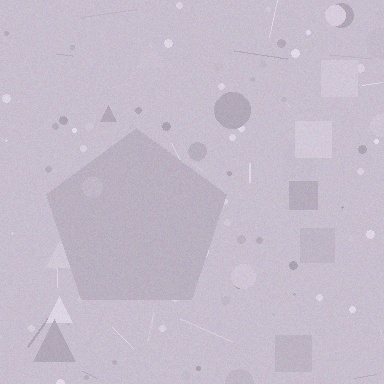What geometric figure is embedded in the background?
A pentagon is embedded in the background.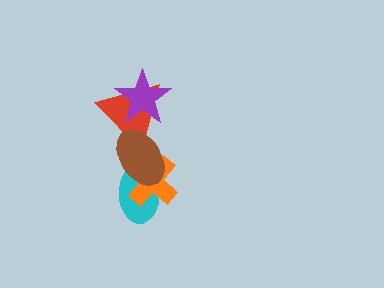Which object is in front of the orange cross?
The brown ellipse is in front of the orange cross.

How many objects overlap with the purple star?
1 object overlaps with the purple star.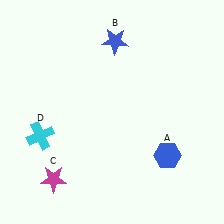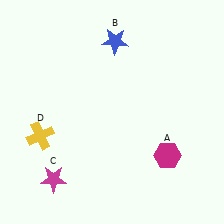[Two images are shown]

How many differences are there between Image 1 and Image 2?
There are 2 differences between the two images.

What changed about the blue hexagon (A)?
In Image 1, A is blue. In Image 2, it changed to magenta.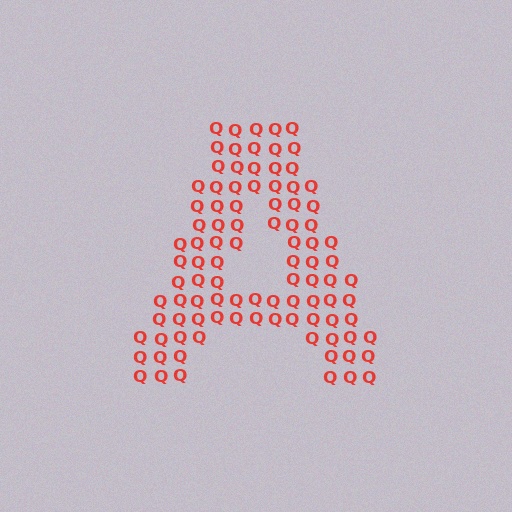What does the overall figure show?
The overall figure shows the letter A.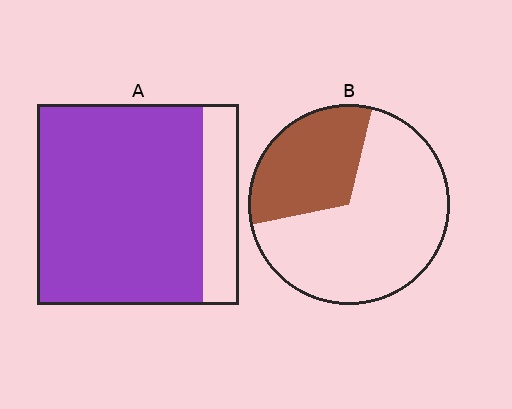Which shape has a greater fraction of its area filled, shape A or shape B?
Shape A.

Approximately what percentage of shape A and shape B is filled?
A is approximately 80% and B is approximately 30%.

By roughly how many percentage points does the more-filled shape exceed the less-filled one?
By roughly 50 percentage points (A over B).